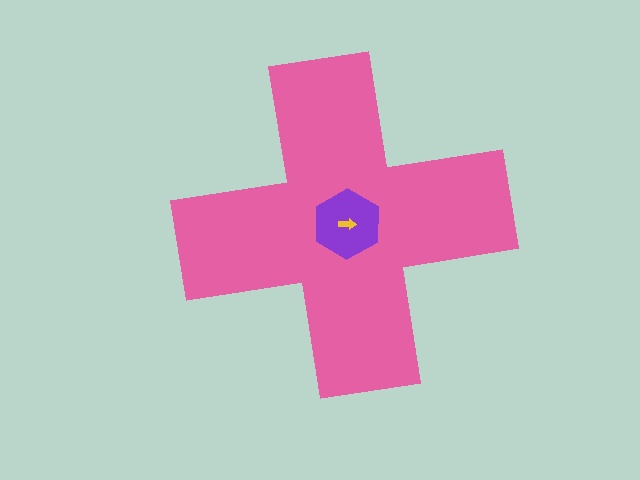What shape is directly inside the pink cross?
The purple hexagon.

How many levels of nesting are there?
3.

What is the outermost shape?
The pink cross.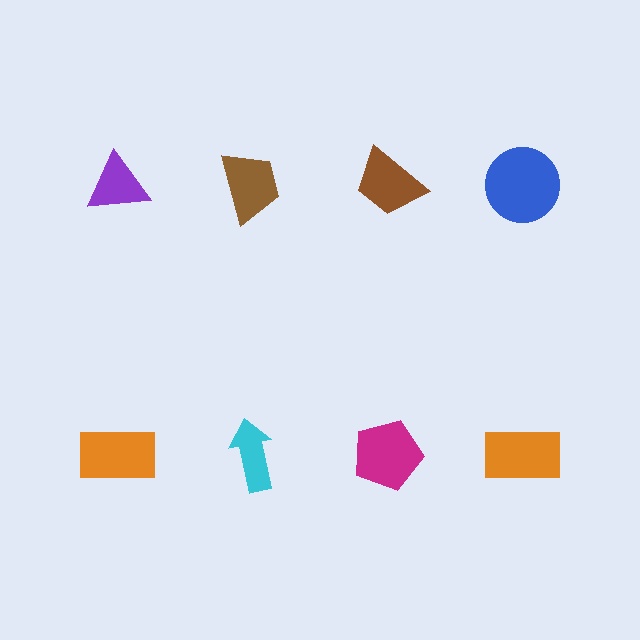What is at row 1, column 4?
A blue circle.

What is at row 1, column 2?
A brown trapezoid.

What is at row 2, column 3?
A magenta pentagon.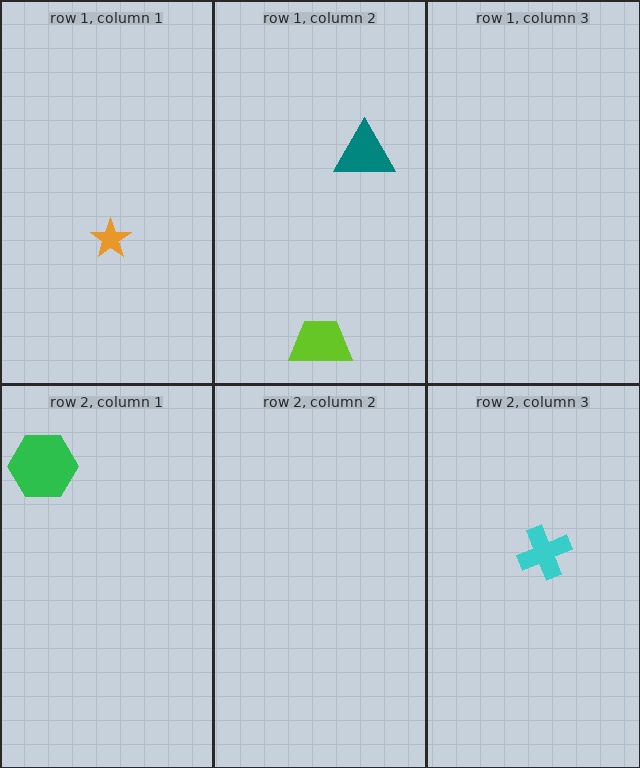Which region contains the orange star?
The row 1, column 1 region.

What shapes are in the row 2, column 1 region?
The green hexagon.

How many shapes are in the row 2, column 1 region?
1.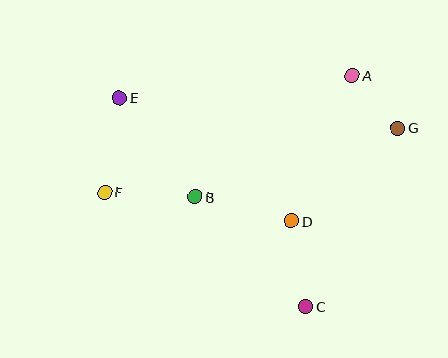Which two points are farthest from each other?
Points F and G are farthest from each other.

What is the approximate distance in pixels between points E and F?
The distance between E and F is approximately 96 pixels.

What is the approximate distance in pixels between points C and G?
The distance between C and G is approximately 201 pixels.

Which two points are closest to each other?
Points A and G are closest to each other.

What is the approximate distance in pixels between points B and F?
The distance between B and F is approximately 90 pixels.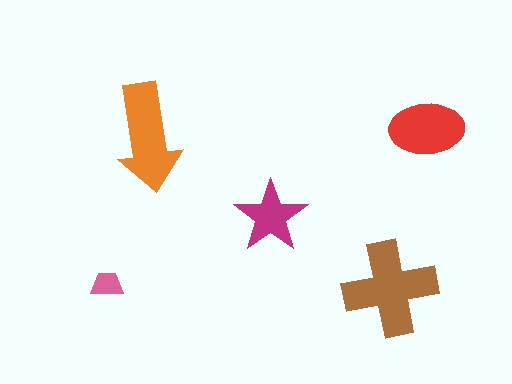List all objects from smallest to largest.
The pink trapezoid, the magenta star, the red ellipse, the orange arrow, the brown cross.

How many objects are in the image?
There are 5 objects in the image.